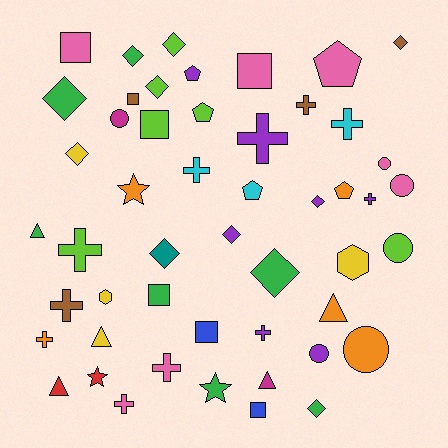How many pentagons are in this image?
There are 5 pentagons.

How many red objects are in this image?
There are 2 red objects.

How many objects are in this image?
There are 50 objects.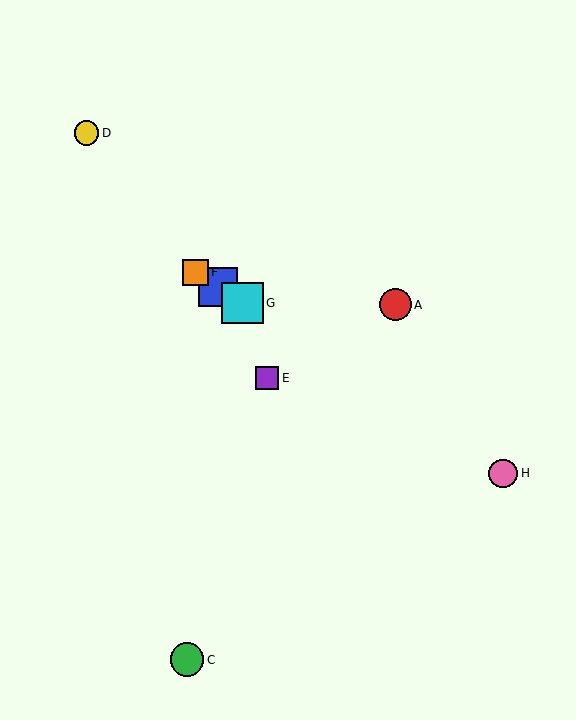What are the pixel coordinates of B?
Object B is at (218, 287).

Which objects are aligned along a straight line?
Objects B, F, G, H are aligned along a straight line.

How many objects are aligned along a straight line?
4 objects (B, F, G, H) are aligned along a straight line.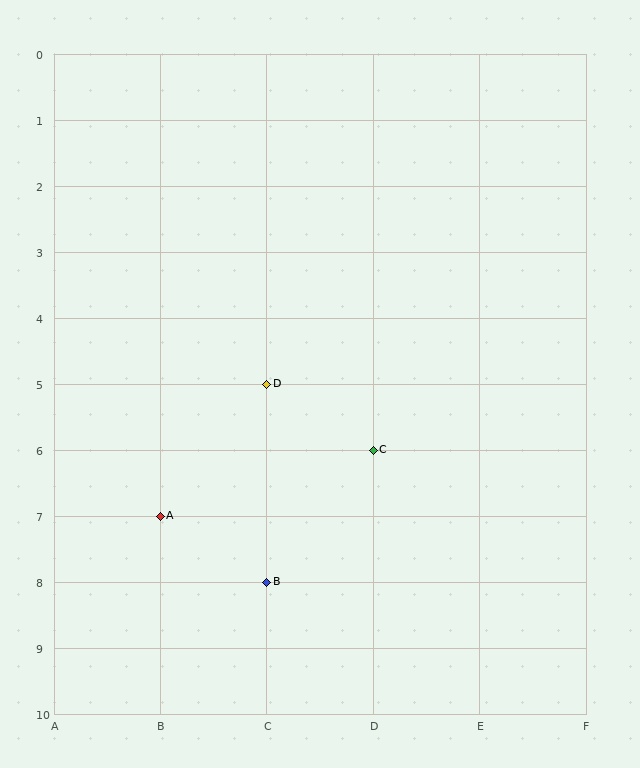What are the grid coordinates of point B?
Point B is at grid coordinates (C, 8).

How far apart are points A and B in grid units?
Points A and B are 1 column and 1 row apart (about 1.4 grid units diagonally).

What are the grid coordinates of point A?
Point A is at grid coordinates (B, 7).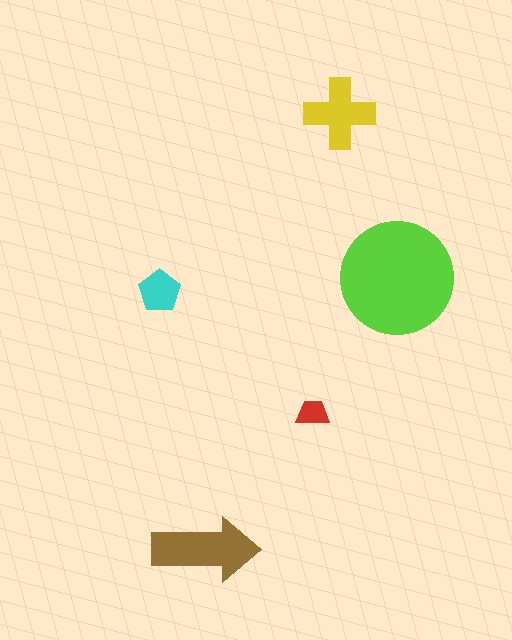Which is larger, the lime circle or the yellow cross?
The lime circle.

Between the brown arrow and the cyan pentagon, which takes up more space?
The brown arrow.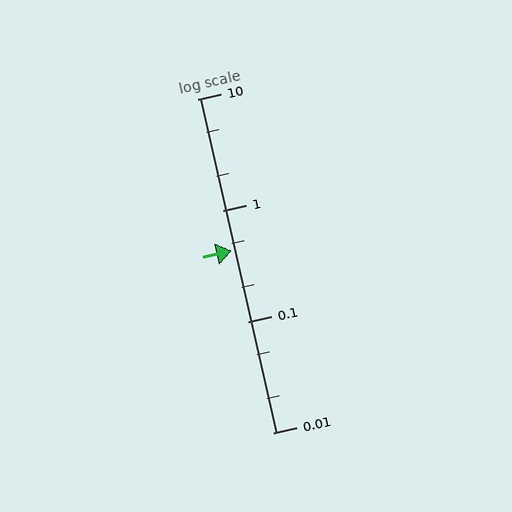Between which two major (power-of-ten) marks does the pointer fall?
The pointer is between 0.1 and 1.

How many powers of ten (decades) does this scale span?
The scale spans 3 decades, from 0.01 to 10.